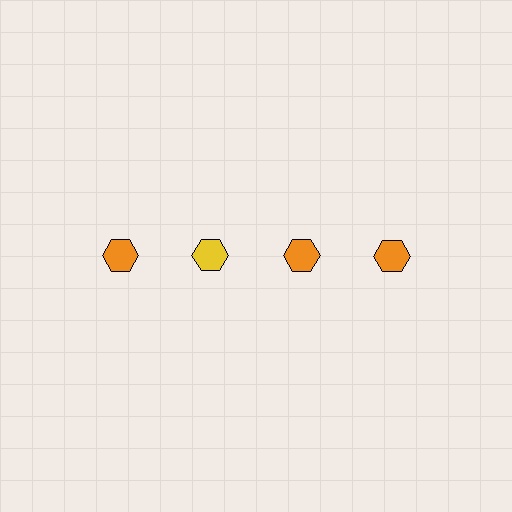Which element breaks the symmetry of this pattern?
The yellow hexagon in the top row, second from left column breaks the symmetry. All other shapes are orange hexagons.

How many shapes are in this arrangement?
There are 4 shapes arranged in a grid pattern.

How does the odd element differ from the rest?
It has a different color: yellow instead of orange.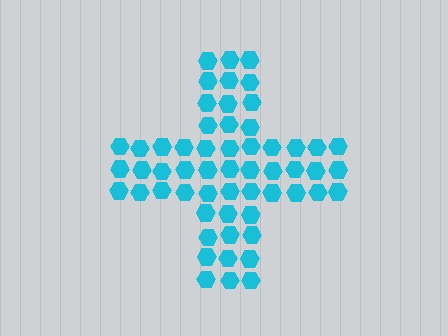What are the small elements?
The small elements are hexagons.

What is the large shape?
The large shape is a cross.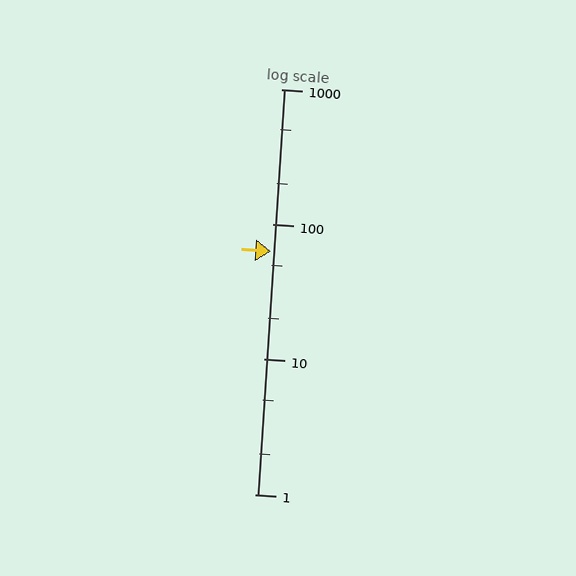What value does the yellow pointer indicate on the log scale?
The pointer indicates approximately 63.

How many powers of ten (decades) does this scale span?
The scale spans 3 decades, from 1 to 1000.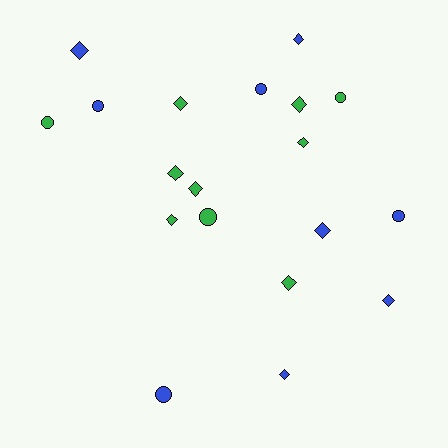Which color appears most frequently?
Green, with 10 objects.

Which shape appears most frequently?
Diamond, with 12 objects.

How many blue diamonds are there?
There are 5 blue diamonds.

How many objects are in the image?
There are 19 objects.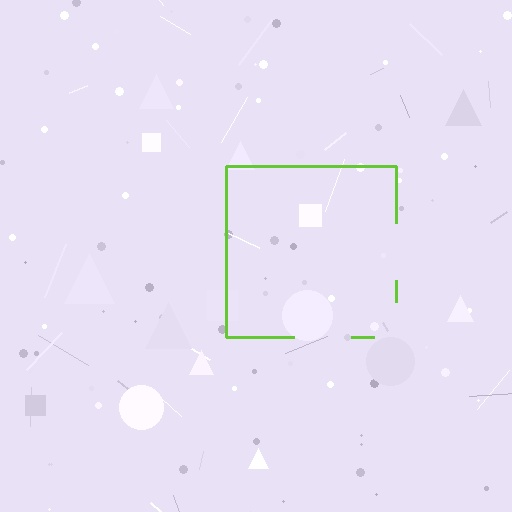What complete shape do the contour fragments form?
The contour fragments form a square.